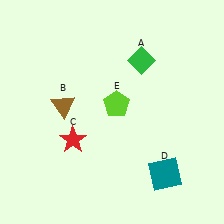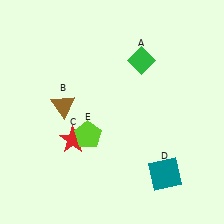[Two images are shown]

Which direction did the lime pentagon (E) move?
The lime pentagon (E) moved down.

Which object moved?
The lime pentagon (E) moved down.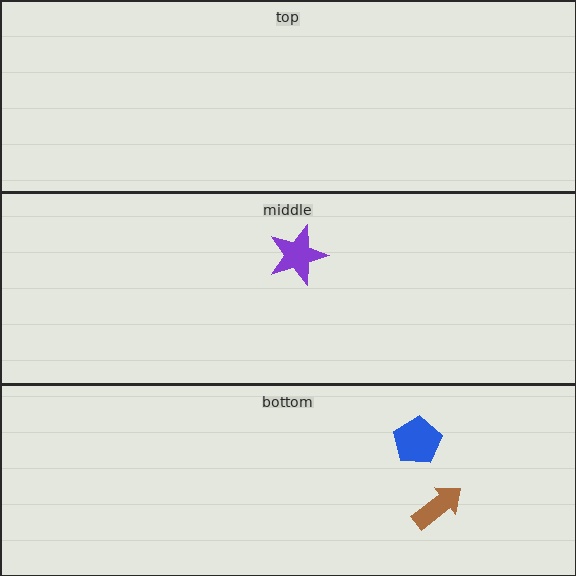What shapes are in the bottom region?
The brown arrow, the blue pentagon.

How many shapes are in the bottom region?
2.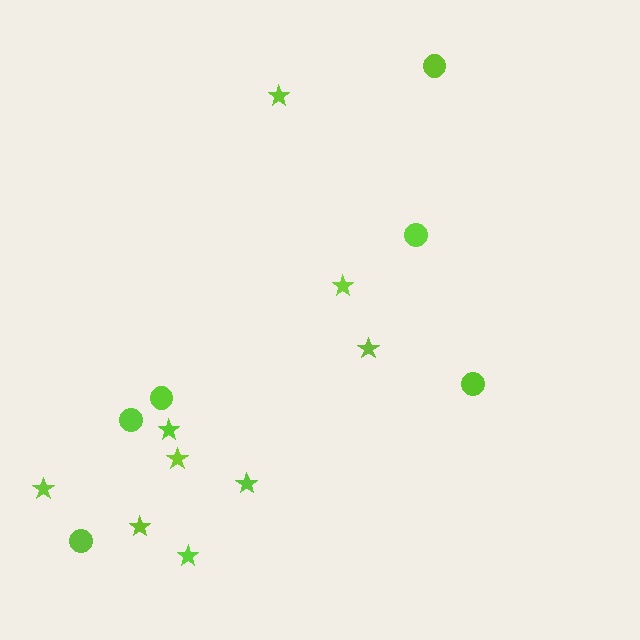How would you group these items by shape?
There are 2 groups: one group of circles (6) and one group of stars (9).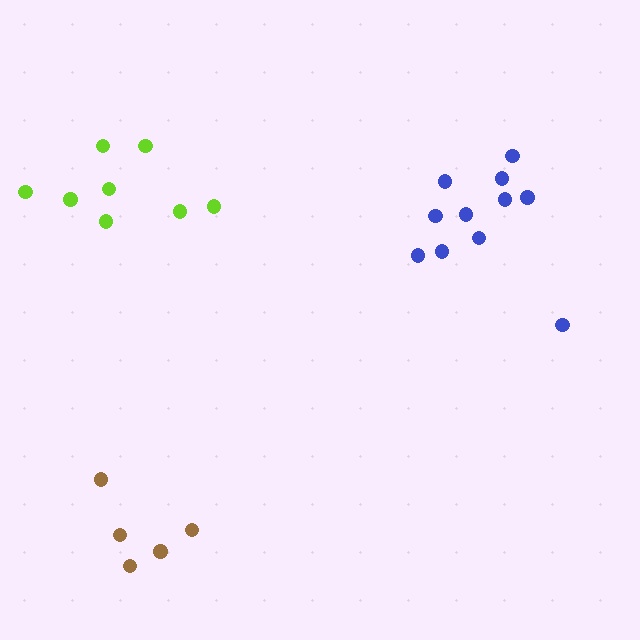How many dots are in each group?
Group 1: 5 dots, Group 2: 8 dots, Group 3: 11 dots (24 total).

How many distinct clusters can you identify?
There are 3 distinct clusters.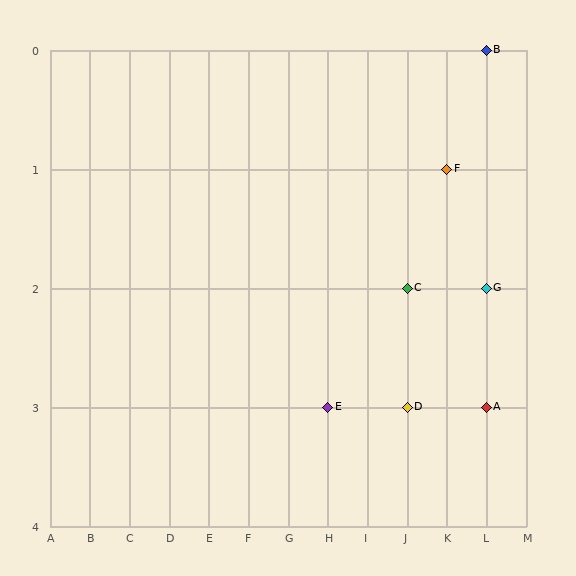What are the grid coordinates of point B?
Point B is at grid coordinates (L, 0).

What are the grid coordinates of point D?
Point D is at grid coordinates (J, 3).